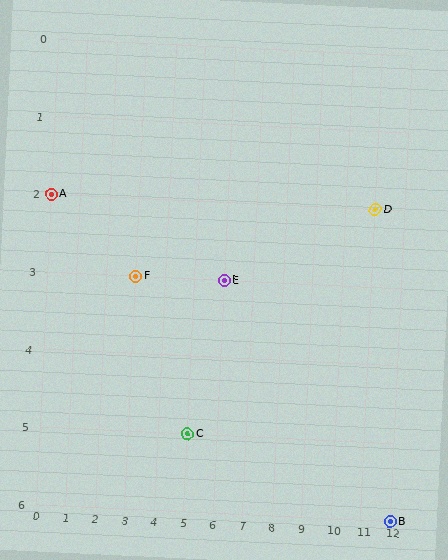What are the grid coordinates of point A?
Point A is at grid coordinates (0, 2).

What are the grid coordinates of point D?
Point D is at grid coordinates (11, 2).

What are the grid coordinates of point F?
Point F is at grid coordinates (3, 3).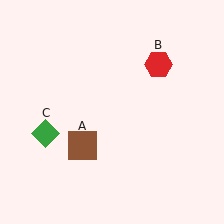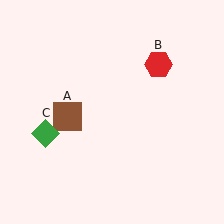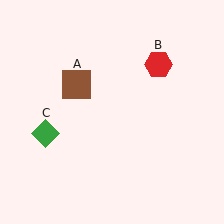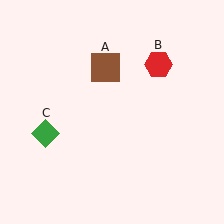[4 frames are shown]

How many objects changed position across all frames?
1 object changed position: brown square (object A).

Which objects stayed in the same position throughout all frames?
Red hexagon (object B) and green diamond (object C) remained stationary.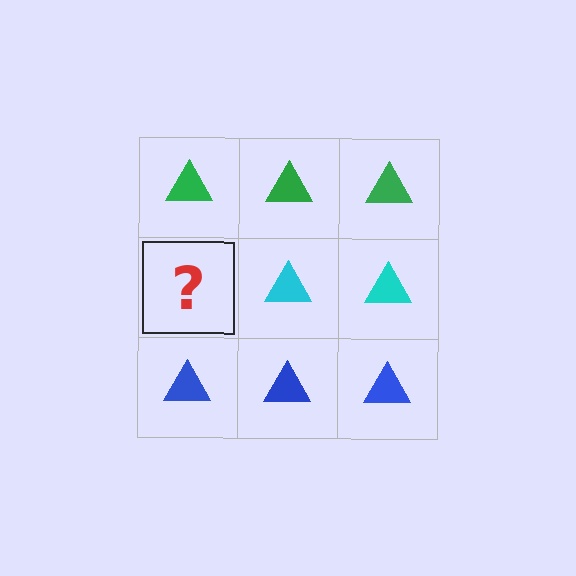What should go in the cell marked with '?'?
The missing cell should contain a cyan triangle.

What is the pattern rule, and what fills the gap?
The rule is that each row has a consistent color. The gap should be filled with a cyan triangle.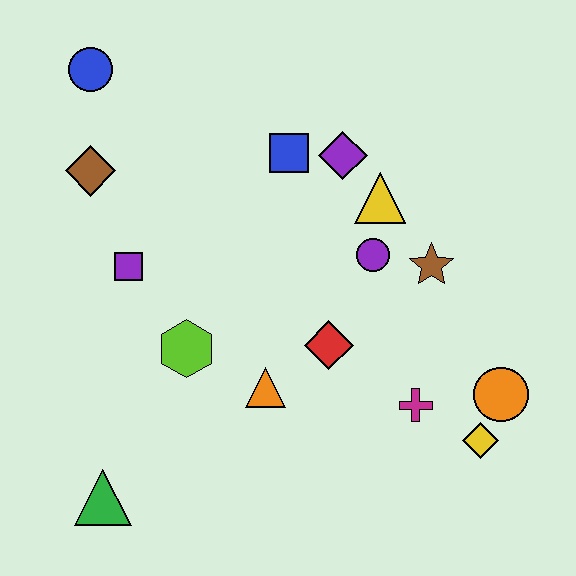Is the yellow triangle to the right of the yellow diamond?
No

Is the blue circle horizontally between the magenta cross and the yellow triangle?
No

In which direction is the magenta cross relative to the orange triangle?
The magenta cross is to the right of the orange triangle.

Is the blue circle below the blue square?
No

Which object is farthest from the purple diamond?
The green triangle is farthest from the purple diamond.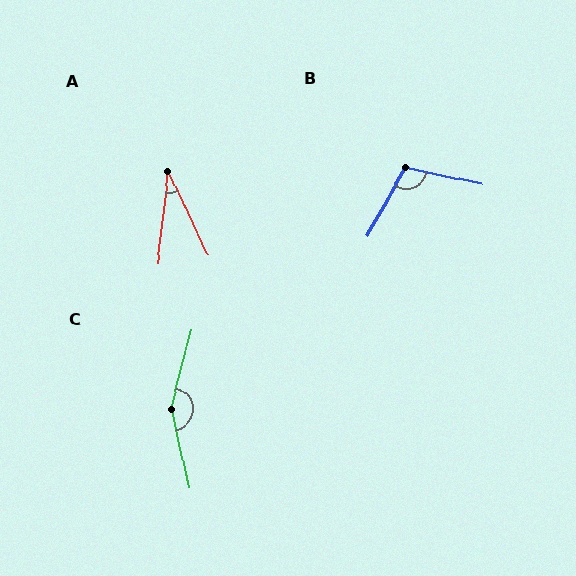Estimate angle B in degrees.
Approximately 108 degrees.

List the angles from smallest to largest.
A (32°), B (108°), C (153°).